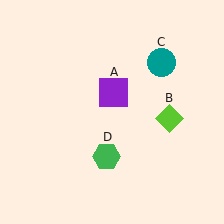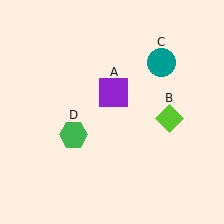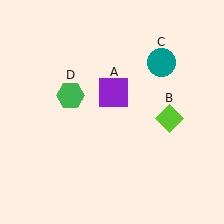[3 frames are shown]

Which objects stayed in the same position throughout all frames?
Purple square (object A) and lime diamond (object B) and teal circle (object C) remained stationary.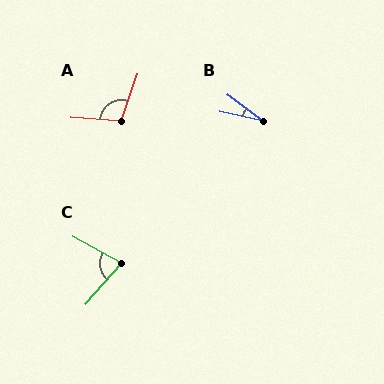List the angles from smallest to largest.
B (25°), C (77°), A (105°).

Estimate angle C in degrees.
Approximately 77 degrees.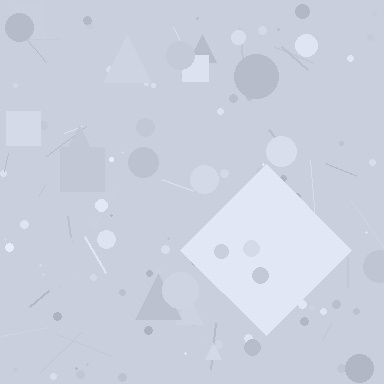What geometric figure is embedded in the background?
A diamond is embedded in the background.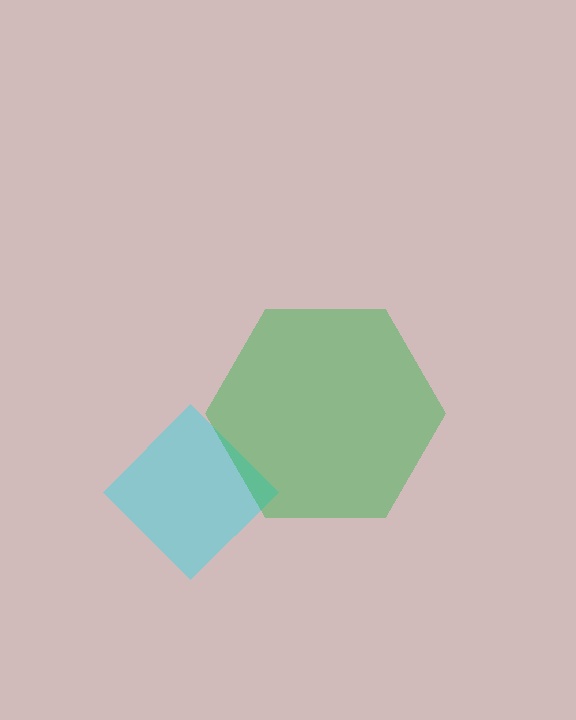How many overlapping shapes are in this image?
There are 2 overlapping shapes in the image.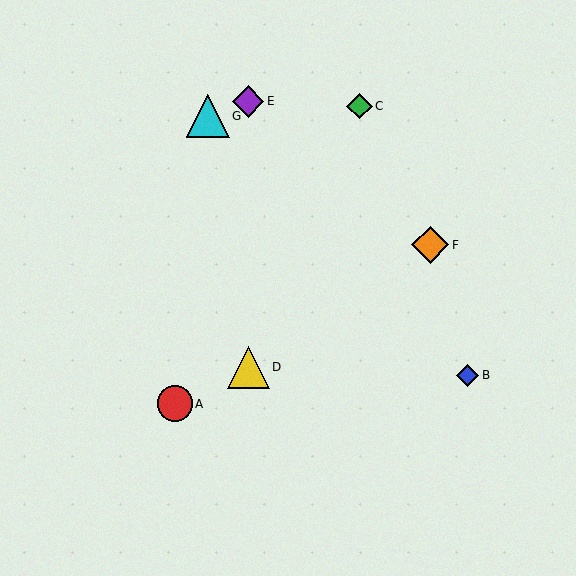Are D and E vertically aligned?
Yes, both are at x≈248.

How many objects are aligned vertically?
2 objects (D, E) are aligned vertically.